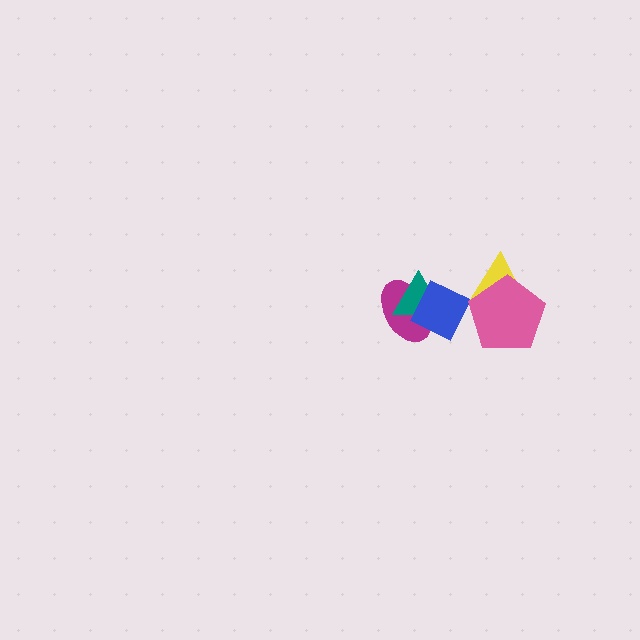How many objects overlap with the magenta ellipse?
2 objects overlap with the magenta ellipse.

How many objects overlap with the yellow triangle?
1 object overlaps with the yellow triangle.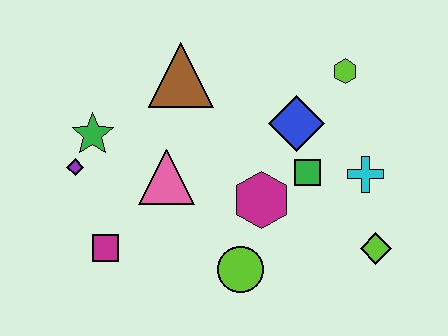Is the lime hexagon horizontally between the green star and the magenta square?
No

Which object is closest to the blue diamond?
The green square is closest to the blue diamond.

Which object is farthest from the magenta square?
The lime hexagon is farthest from the magenta square.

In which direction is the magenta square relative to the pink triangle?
The magenta square is below the pink triangle.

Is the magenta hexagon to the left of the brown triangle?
No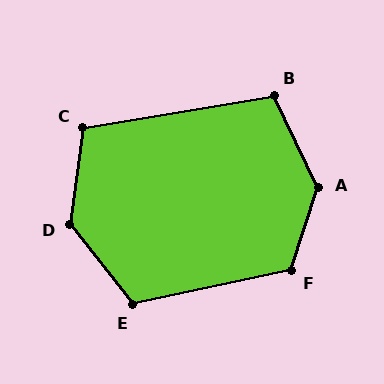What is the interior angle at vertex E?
Approximately 117 degrees (obtuse).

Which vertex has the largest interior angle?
A, at approximately 136 degrees.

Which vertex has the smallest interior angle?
B, at approximately 106 degrees.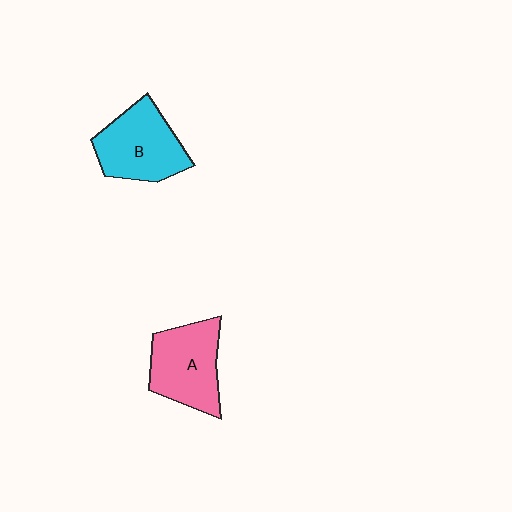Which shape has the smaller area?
Shape A (pink).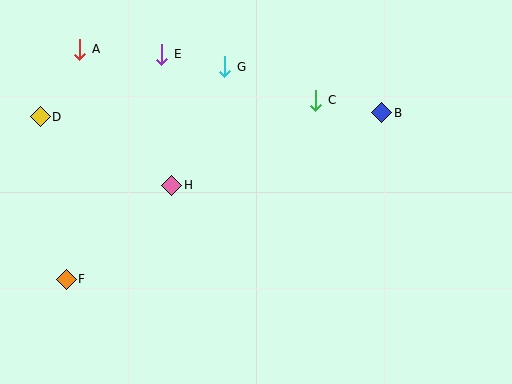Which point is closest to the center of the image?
Point H at (172, 185) is closest to the center.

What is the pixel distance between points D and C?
The distance between D and C is 276 pixels.